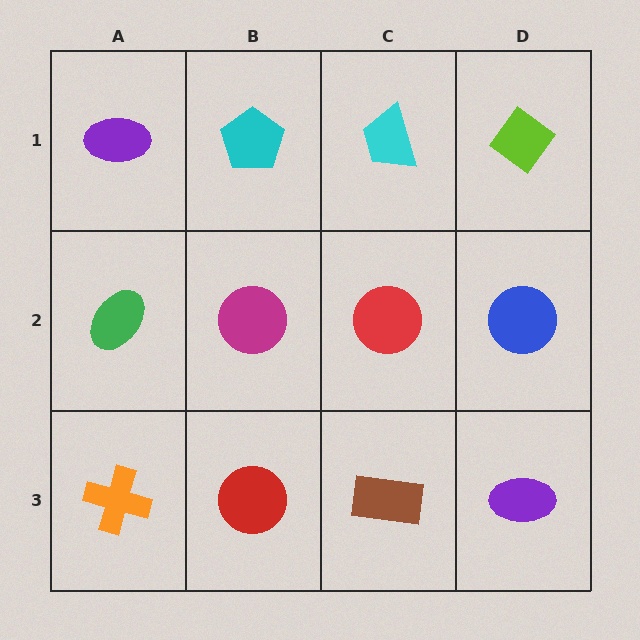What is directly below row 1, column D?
A blue circle.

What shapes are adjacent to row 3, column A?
A green ellipse (row 2, column A), a red circle (row 3, column B).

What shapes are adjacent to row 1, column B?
A magenta circle (row 2, column B), a purple ellipse (row 1, column A), a cyan trapezoid (row 1, column C).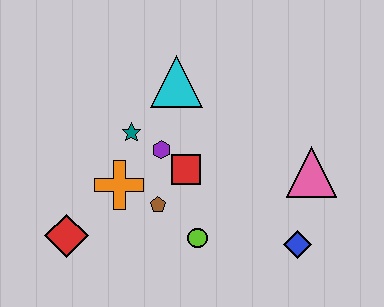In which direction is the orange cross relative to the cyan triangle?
The orange cross is below the cyan triangle.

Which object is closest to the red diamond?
The orange cross is closest to the red diamond.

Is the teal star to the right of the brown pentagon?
No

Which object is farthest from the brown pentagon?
The pink triangle is farthest from the brown pentagon.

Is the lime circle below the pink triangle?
Yes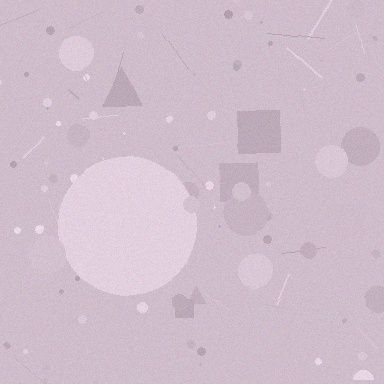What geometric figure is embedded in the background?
A circle is embedded in the background.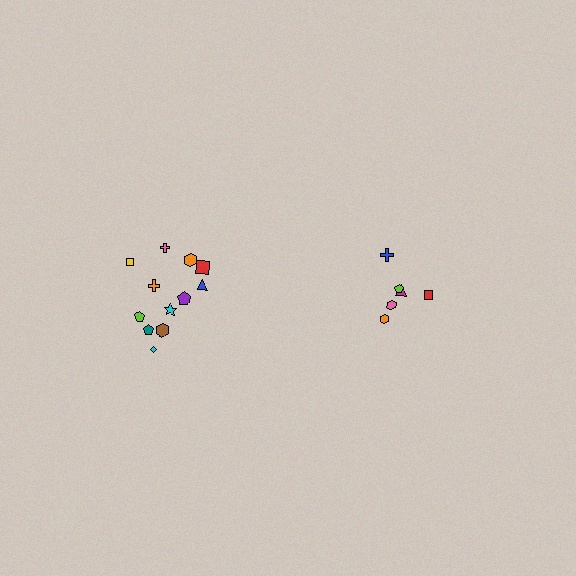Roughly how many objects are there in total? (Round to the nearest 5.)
Roughly 20 objects in total.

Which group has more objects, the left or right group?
The left group.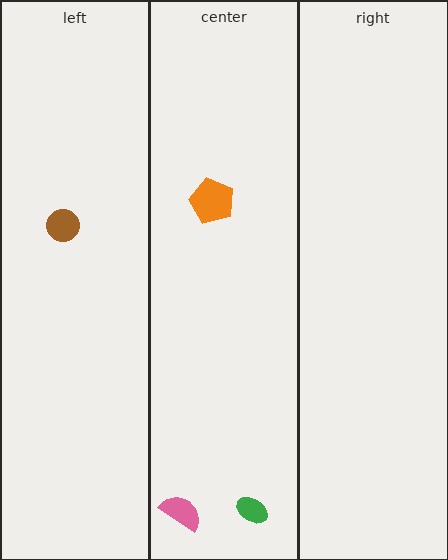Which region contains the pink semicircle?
The center region.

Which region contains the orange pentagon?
The center region.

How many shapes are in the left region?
1.